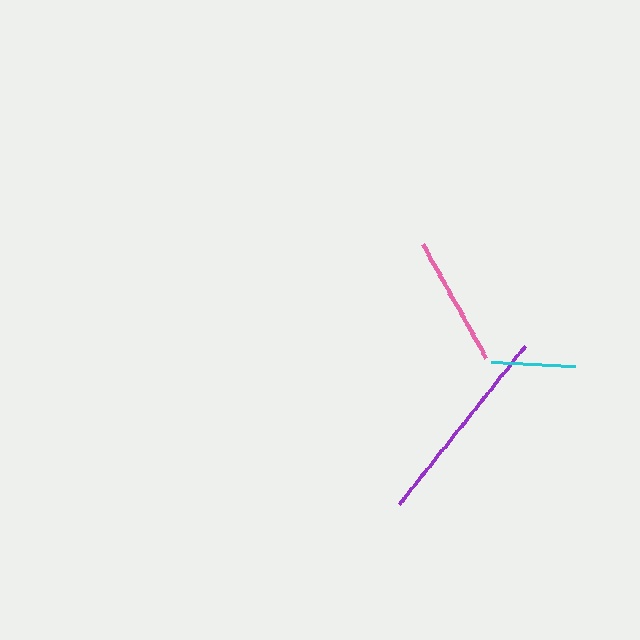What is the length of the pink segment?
The pink segment is approximately 130 pixels long.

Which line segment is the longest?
The purple line is the longest at approximately 204 pixels.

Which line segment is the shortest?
The cyan line is the shortest at approximately 84 pixels.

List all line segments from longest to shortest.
From longest to shortest: purple, pink, cyan.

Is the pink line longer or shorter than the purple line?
The purple line is longer than the pink line.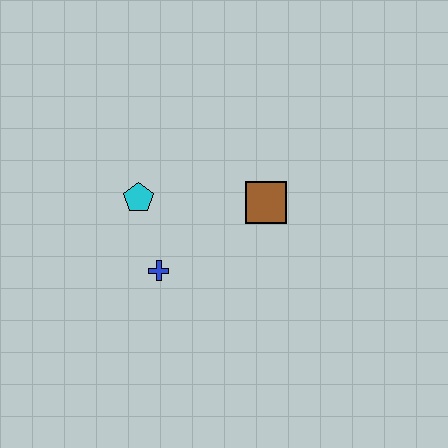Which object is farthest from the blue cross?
The brown square is farthest from the blue cross.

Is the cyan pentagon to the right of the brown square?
No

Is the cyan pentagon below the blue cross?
No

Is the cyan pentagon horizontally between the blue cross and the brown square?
No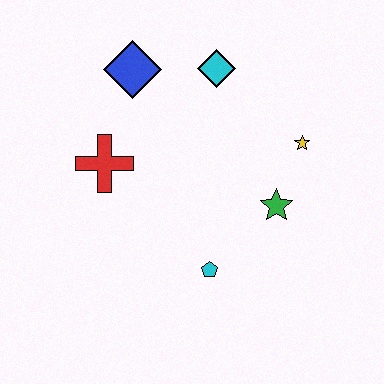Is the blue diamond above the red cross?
Yes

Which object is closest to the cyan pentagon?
The green star is closest to the cyan pentagon.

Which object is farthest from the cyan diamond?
The cyan pentagon is farthest from the cyan diamond.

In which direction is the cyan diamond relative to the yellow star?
The cyan diamond is to the left of the yellow star.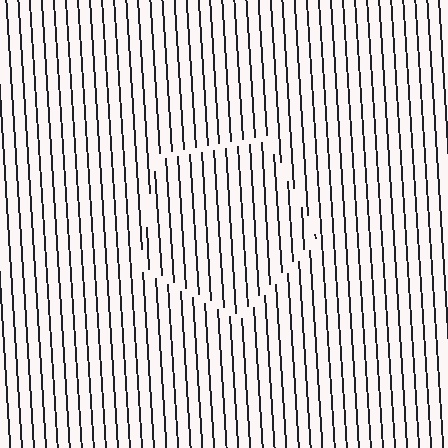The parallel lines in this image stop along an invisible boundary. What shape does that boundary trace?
An illusory pentagon. The interior of the shape contains the same grating, shifted by half a period — the contour is defined by the phase discontinuity where line-ends from the inner and outer gratings abut.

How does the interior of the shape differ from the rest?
The interior of the shape contains the same grating, shifted by half a period — the contour is defined by the phase discontinuity where line-ends from the inner and outer gratings abut.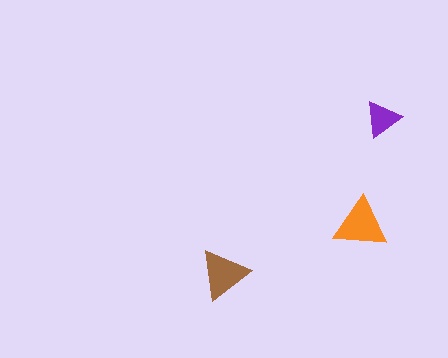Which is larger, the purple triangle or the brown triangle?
The brown one.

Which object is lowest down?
The brown triangle is bottommost.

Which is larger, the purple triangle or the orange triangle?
The orange one.